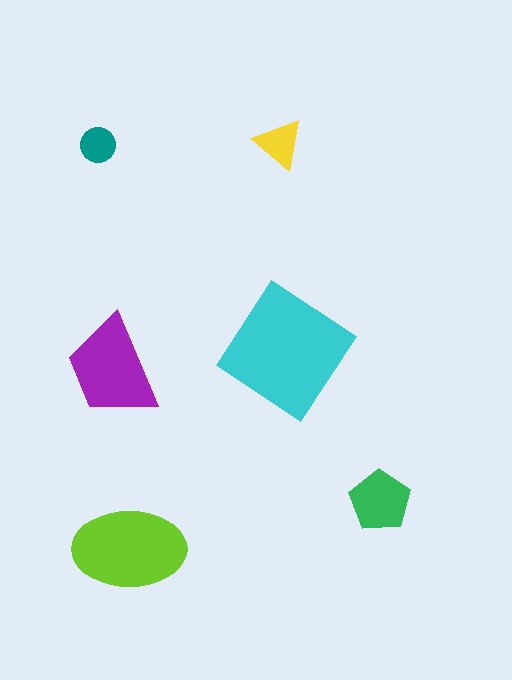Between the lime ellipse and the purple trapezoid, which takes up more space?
The lime ellipse.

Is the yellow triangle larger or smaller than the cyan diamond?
Smaller.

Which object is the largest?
The cyan diamond.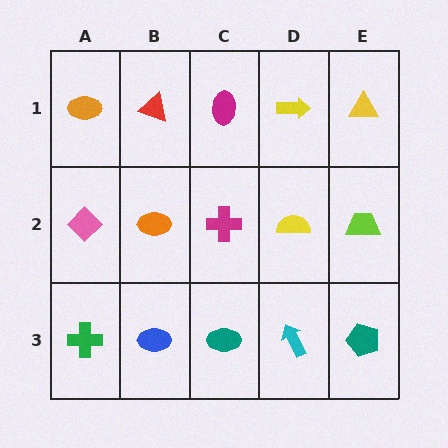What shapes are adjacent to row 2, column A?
An orange ellipse (row 1, column A), a green cross (row 3, column A), an orange ellipse (row 2, column B).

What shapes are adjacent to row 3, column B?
An orange ellipse (row 2, column B), a green cross (row 3, column A), a teal ellipse (row 3, column C).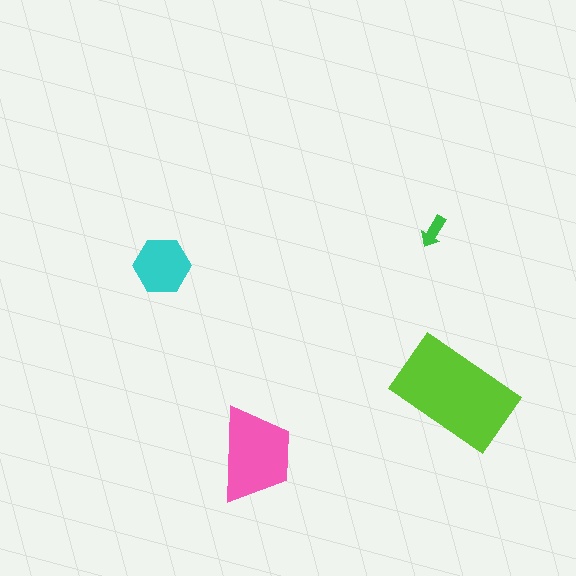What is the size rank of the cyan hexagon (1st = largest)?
3rd.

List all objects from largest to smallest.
The lime rectangle, the pink trapezoid, the cyan hexagon, the green arrow.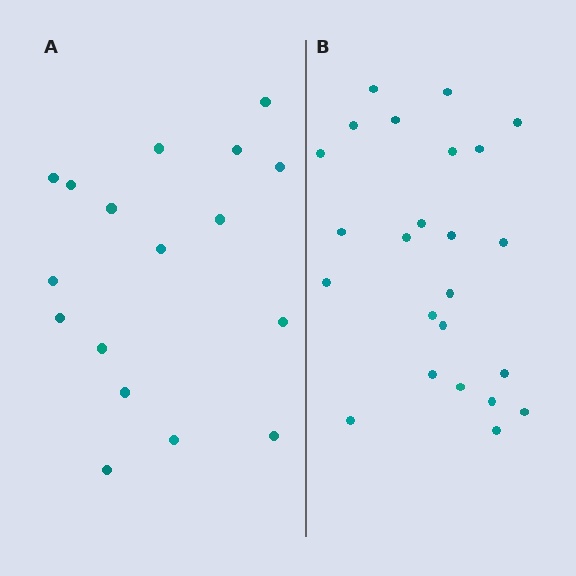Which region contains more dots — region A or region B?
Region B (the right region) has more dots.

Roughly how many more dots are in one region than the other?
Region B has roughly 8 or so more dots than region A.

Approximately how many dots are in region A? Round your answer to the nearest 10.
About 20 dots. (The exact count is 17, which rounds to 20.)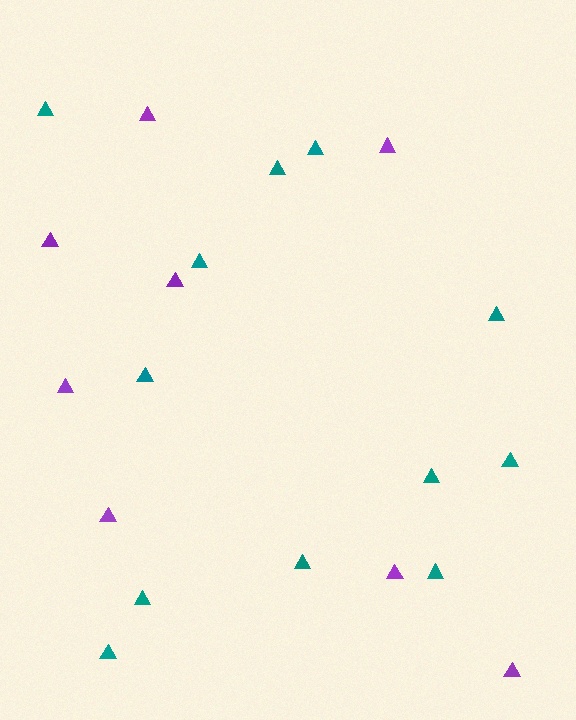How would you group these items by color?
There are 2 groups: one group of purple triangles (8) and one group of teal triangles (12).